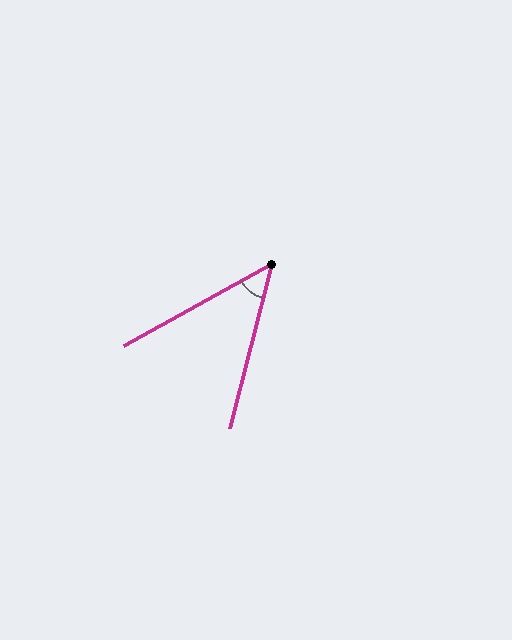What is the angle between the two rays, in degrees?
Approximately 47 degrees.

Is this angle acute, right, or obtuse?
It is acute.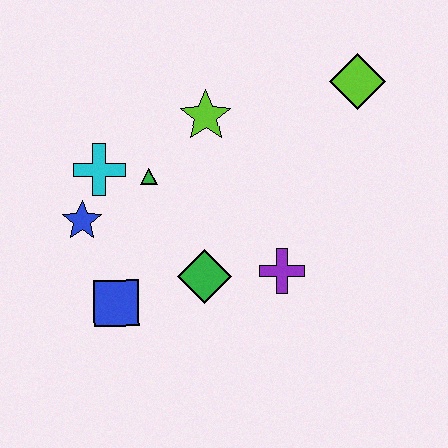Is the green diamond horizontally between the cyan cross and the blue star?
No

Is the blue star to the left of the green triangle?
Yes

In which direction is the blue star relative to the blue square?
The blue star is above the blue square.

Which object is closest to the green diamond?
The purple cross is closest to the green diamond.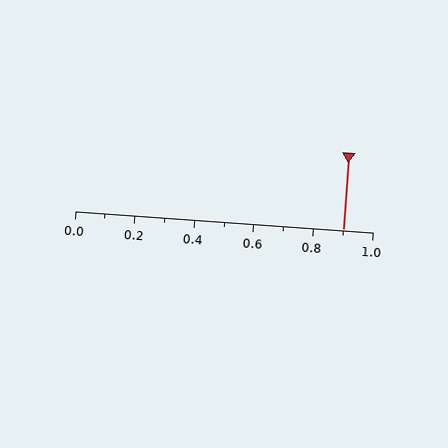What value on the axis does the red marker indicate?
The marker indicates approximately 0.9.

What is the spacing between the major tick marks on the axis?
The major ticks are spaced 0.2 apart.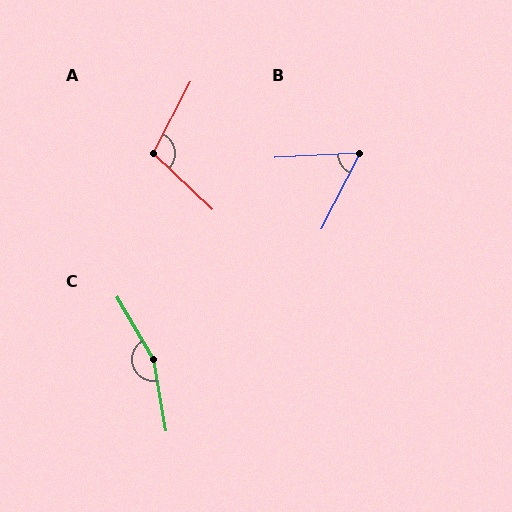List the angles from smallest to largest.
B (60°), A (106°), C (160°).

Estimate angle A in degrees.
Approximately 106 degrees.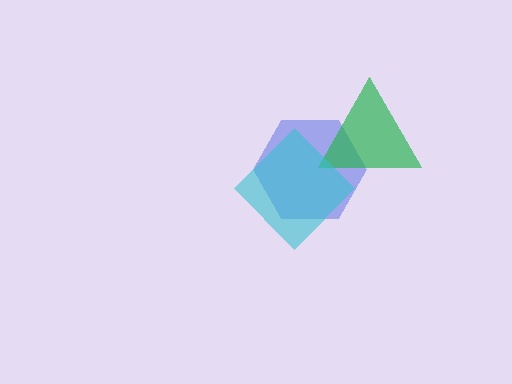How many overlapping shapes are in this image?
There are 3 overlapping shapes in the image.